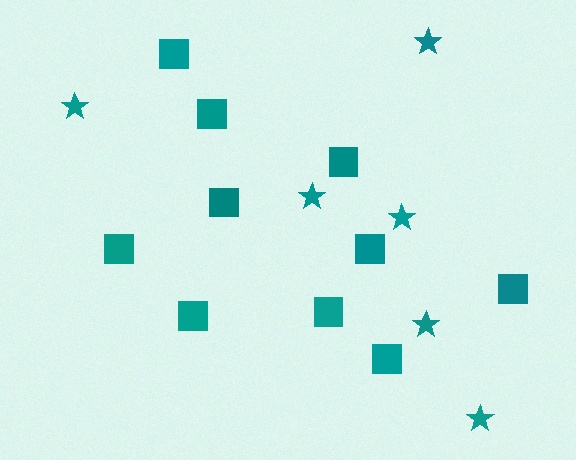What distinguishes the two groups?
There are 2 groups: one group of squares (10) and one group of stars (6).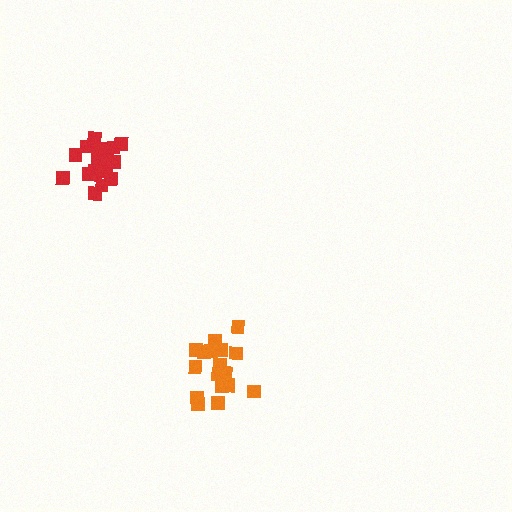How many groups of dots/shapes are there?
There are 2 groups.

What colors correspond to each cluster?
The clusters are colored: orange, red.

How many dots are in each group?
Group 1: 20 dots, Group 2: 18 dots (38 total).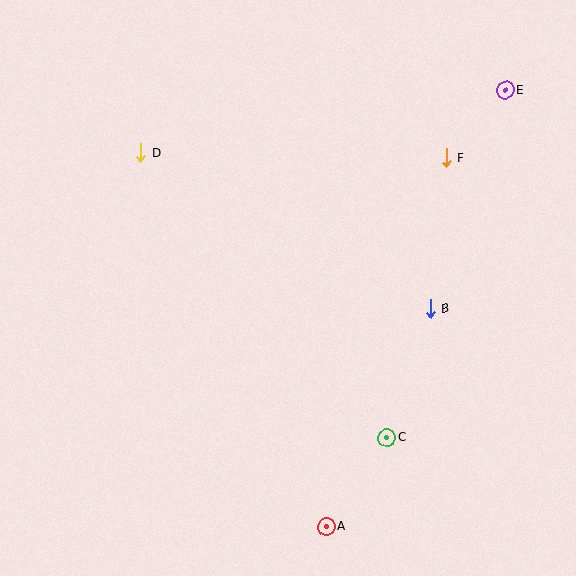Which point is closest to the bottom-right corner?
Point C is closest to the bottom-right corner.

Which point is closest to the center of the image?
Point B at (431, 308) is closest to the center.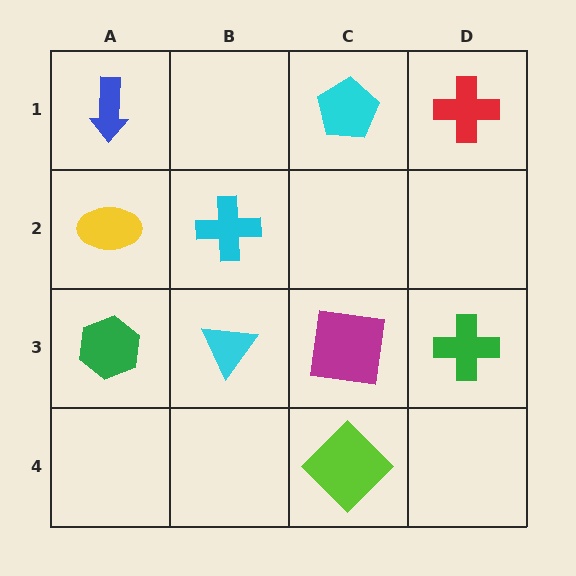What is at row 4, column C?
A lime diamond.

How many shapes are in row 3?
4 shapes.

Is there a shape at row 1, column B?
No, that cell is empty.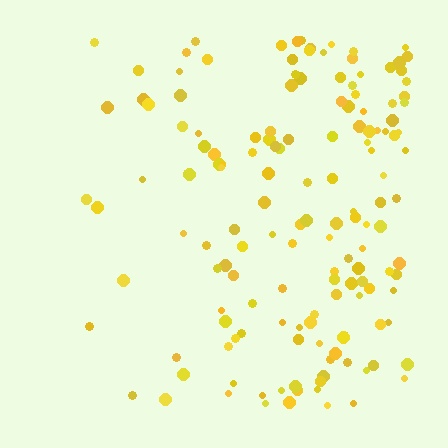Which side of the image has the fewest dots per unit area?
The left.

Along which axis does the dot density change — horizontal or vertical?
Horizontal.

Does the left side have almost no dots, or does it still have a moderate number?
Still a moderate number, just noticeably fewer than the right.